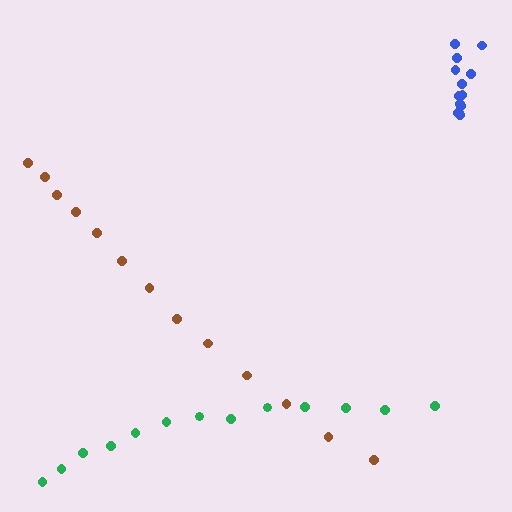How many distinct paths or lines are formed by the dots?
There are 3 distinct paths.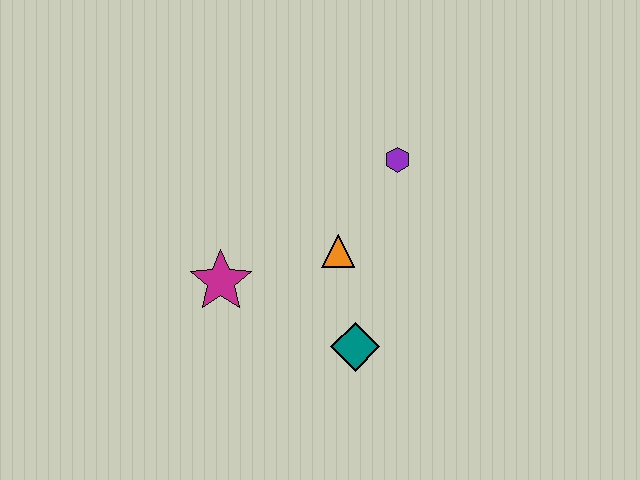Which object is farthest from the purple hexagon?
The magenta star is farthest from the purple hexagon.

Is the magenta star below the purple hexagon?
Yes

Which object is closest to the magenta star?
The orange triangle is closest to the magenta star.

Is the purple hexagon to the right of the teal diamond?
Yes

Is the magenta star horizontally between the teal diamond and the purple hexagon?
No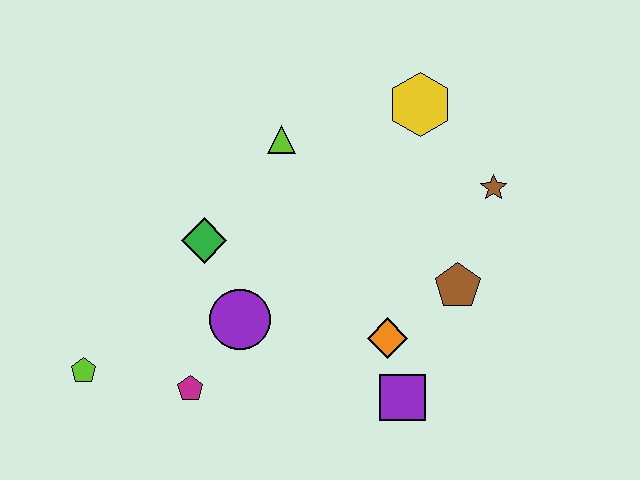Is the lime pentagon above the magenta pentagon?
Yes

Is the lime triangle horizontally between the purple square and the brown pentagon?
No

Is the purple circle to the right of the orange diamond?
No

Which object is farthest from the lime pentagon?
The brown star is farthest from the lime pentagon.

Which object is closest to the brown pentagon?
The orange diamond is closest to the brown pentagon.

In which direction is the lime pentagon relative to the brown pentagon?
The lime pentagon is to the left of the brown pentagon.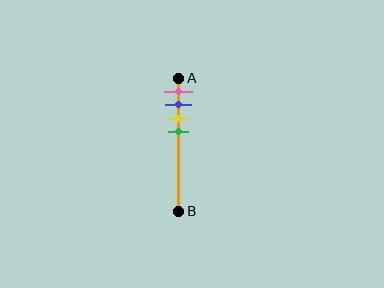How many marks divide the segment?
There are 4 marks dividing the segment.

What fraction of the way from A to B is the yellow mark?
The yellow mark is approximately 30% (0.3) of the way from A to B.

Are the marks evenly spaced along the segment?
Yes, the marks are approximately evenly spaced.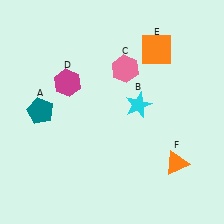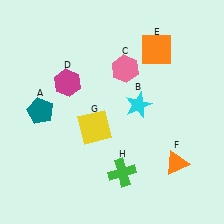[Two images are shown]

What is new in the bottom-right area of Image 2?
A green cross (H) was added in the bottom-right area of Image 2.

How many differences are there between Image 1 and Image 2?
There are 2 differences between the two images.